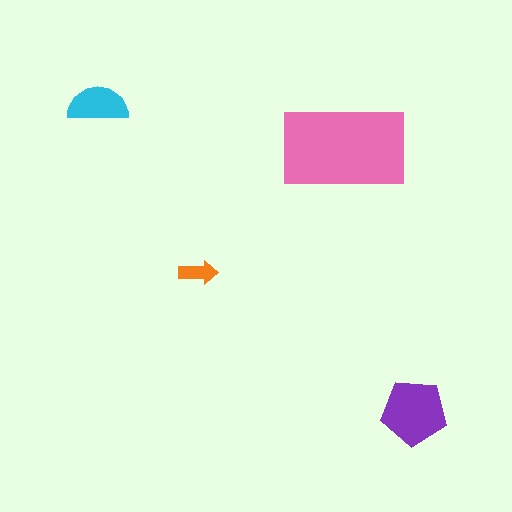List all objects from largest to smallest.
The pink rectangle, the purple pentagon, the cyan semicircle, the orange arrow.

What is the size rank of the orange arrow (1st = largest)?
4th.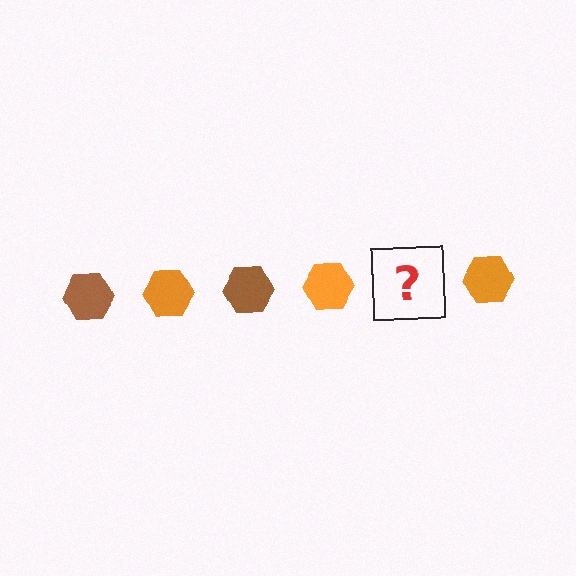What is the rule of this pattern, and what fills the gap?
The rule is that the pattern cycles through brown, orange hexagons. The gap should be filled with a brown hexagon.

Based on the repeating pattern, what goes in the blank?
The blank should be a brown hexagon.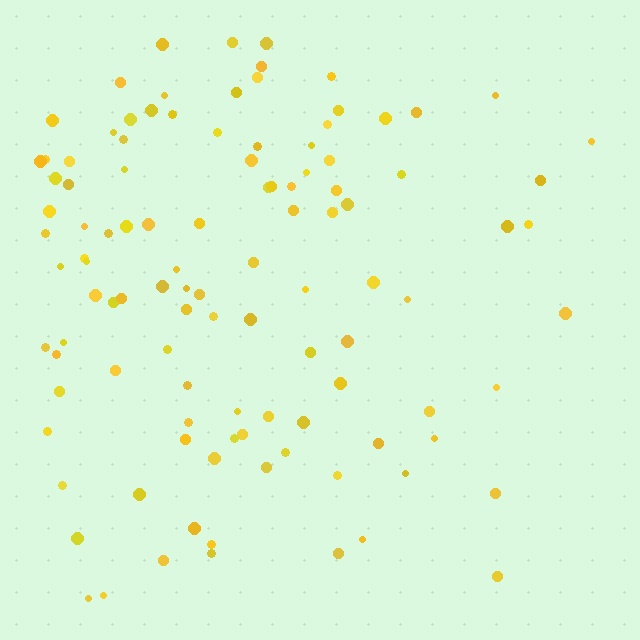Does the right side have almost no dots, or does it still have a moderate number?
Still a moderate number, just noticeably fewer than the left.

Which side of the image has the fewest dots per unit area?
The right.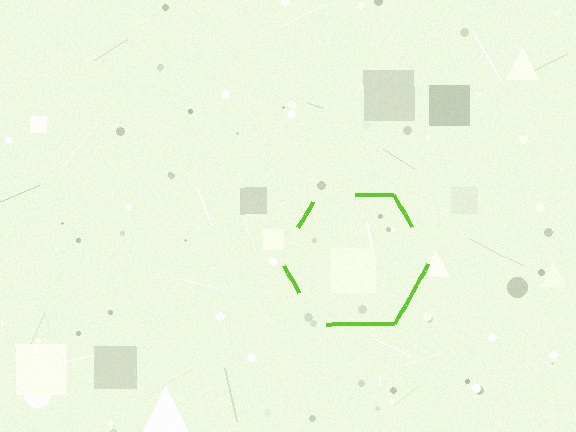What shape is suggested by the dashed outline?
The dashed outline suggests a hexagon.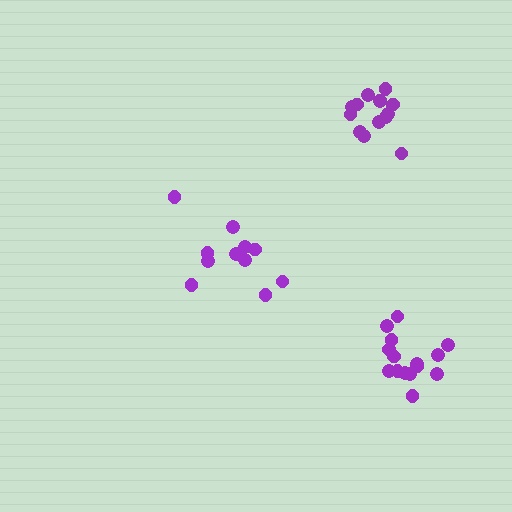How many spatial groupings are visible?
There are 3 spatial groupings.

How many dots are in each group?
Group 1: 11 dots, Group 2: 14 dots, Group 3: 15 dots (40 total).